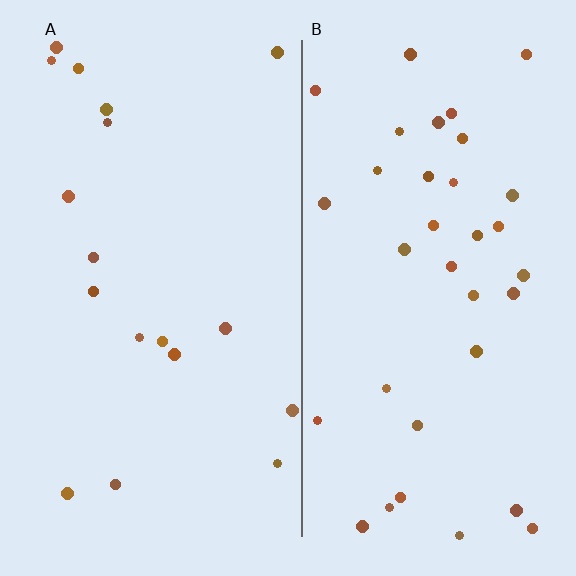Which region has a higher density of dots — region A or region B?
B (the right).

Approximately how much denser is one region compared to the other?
Approximately 2.0× — region B over region A.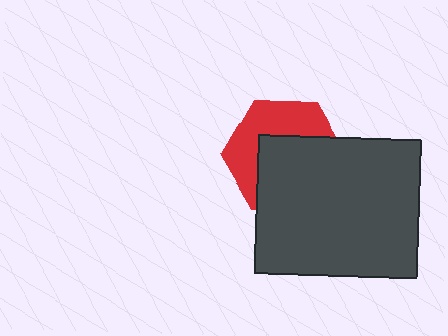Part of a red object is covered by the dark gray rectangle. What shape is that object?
It is a hexagon.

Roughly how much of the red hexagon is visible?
A small part of it is visible (roughly 45%).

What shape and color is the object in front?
The object in front is a dark gray rectangle.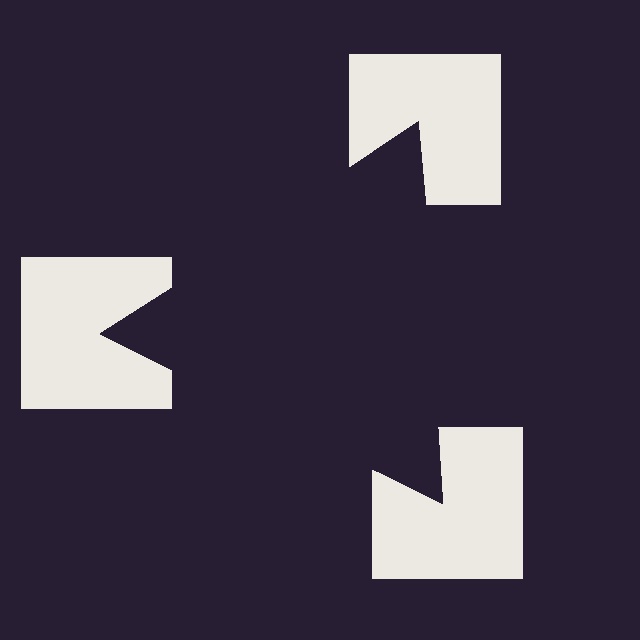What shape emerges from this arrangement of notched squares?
An illusory triangle — its edges are inferred from the aligned wedge cuts in the notched squares, not physically drawn.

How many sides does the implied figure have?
3 sides.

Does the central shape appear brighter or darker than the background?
It typically appears slightly darker than the background, even though no actual brightness change is drawn.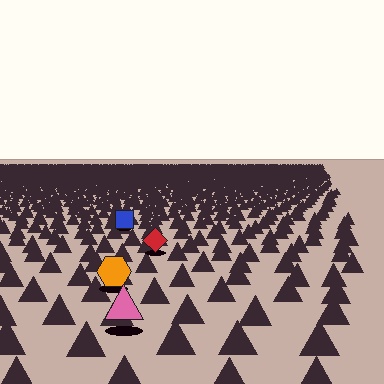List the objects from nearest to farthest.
From nearest to farthest: the pink triangle, the orange hexagon, the red diamond, the blue square.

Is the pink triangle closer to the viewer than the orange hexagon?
Yes. The pink triangle is closer — you can tell from the texture gradient: the ground texture is coarser near it.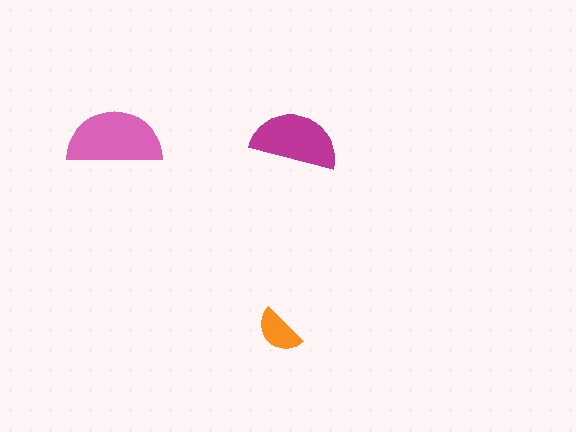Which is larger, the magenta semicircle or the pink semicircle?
The pink one.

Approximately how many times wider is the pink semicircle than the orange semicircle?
About 2 times wider.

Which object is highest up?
The pink semicircle is topmost.